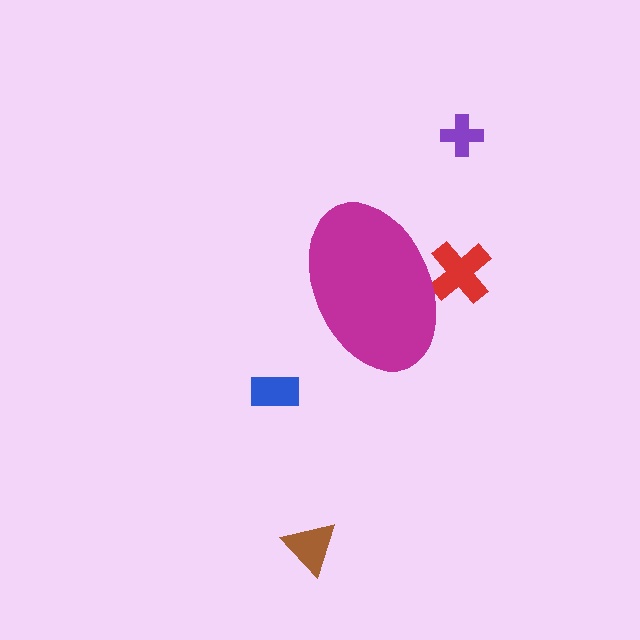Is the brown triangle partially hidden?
No, the brown triangle is fully visible.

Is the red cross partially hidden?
Yes, the red cross is partially hidden behind the magenta ellipse.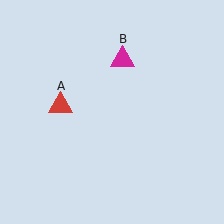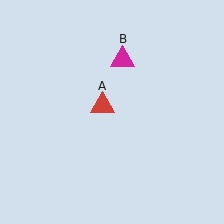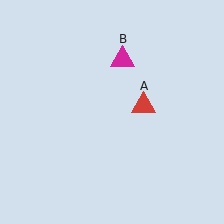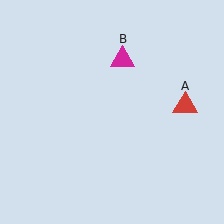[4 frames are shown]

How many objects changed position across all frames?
1 object changed position: red triangle (object A).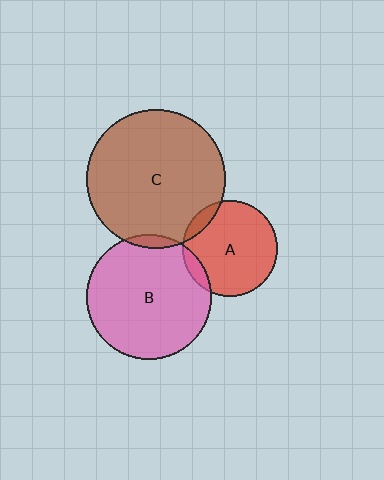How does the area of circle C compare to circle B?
Approximately 1.2 times.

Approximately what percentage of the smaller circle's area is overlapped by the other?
Approximately 5%.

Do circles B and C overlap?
Yes.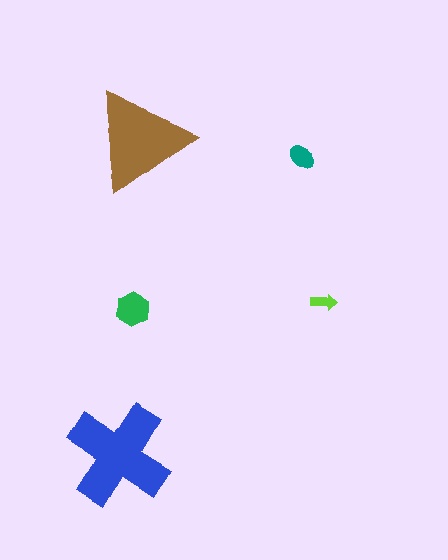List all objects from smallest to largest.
The lime arrow, the teal ellipse, the green hexagon, the brown triangle, the blue cross.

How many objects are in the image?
There are 5 objects in the image.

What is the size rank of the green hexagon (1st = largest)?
3rd.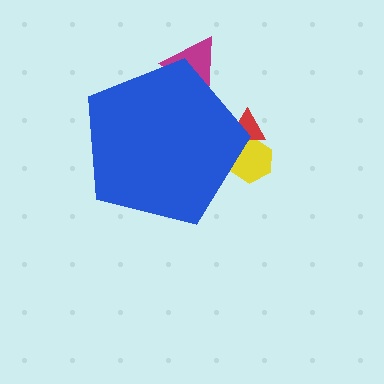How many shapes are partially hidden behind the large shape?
3 shapes are partially hidden.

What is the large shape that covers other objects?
A blue pentagon.